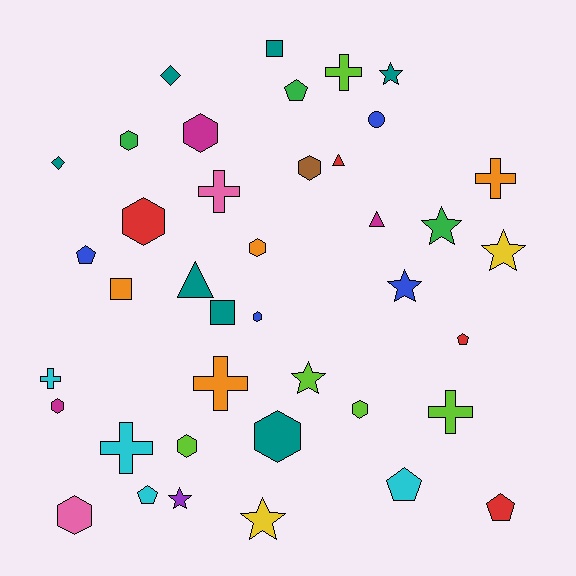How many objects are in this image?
There are 40 objects.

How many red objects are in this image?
There are 4 red objects.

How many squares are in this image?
There are 3 squares.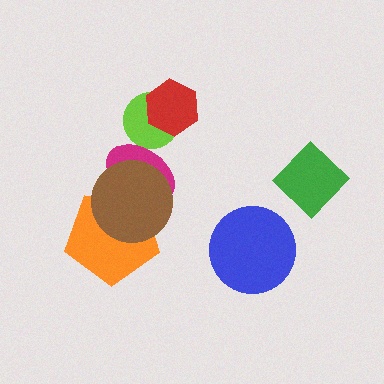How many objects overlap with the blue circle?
0 objects overlap with the blue circle.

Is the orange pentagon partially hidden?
Yes, it is partially covered by another shape.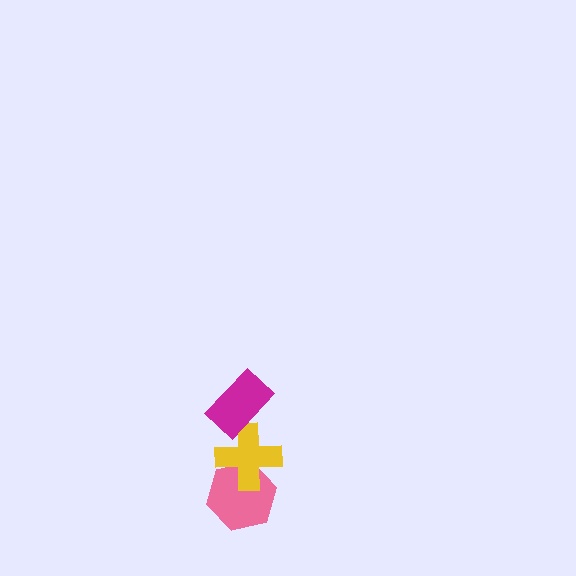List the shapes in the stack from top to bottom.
From top to bottom: the magenta rectangle, the yellow cross, the pink hexagon.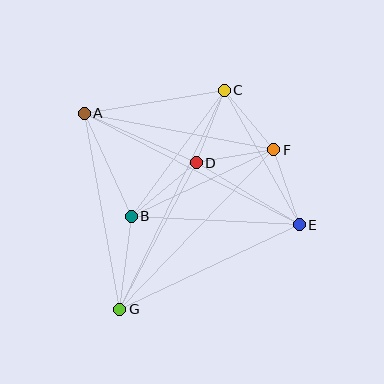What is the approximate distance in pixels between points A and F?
The distance between A and F is approximately 193 pixels.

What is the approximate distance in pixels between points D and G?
The distance between D and G is approximately 165 pixels.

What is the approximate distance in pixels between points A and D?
The distance between A and D is approximately 122 pixels.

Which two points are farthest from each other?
Points C and G are farthest from each other.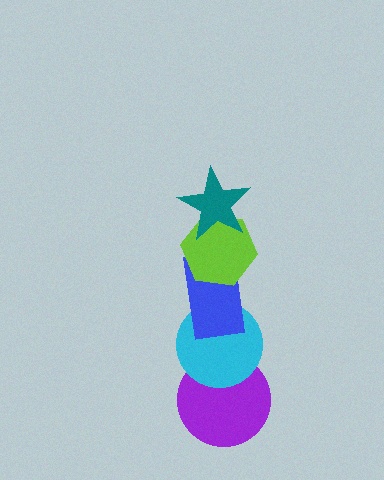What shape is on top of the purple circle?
The cyan circle is on top of the purple circle.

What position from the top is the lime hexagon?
The lime hexagon is 2nd from the top.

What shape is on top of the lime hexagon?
The teal star is on top of the lime hexagon.